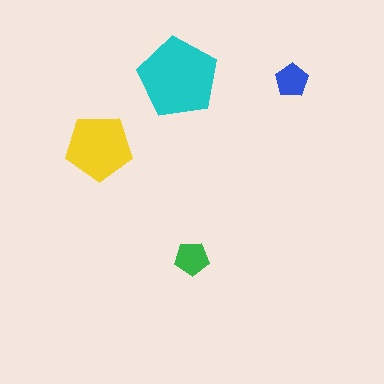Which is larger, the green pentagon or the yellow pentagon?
The yellow one.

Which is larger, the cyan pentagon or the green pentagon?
The cyan one.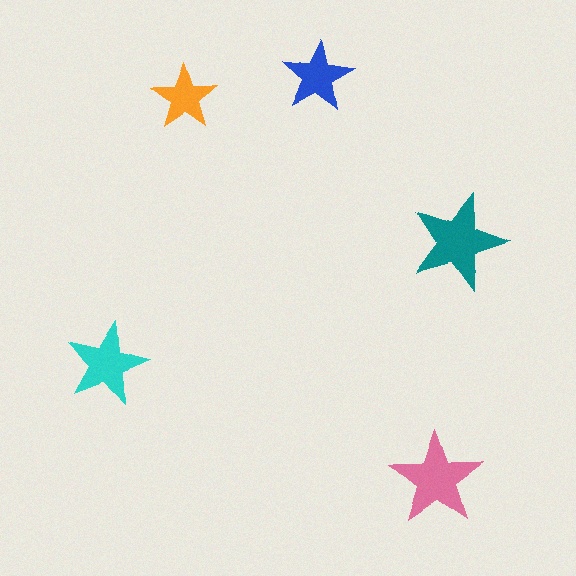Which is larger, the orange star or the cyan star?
The cyan one.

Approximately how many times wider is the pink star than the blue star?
About 1.5 times wider.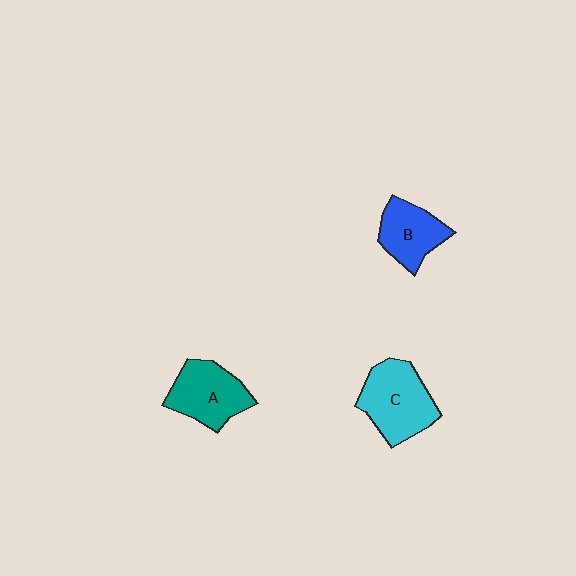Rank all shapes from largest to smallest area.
From largest to smallest: C (cyan), A (teal), B (blue).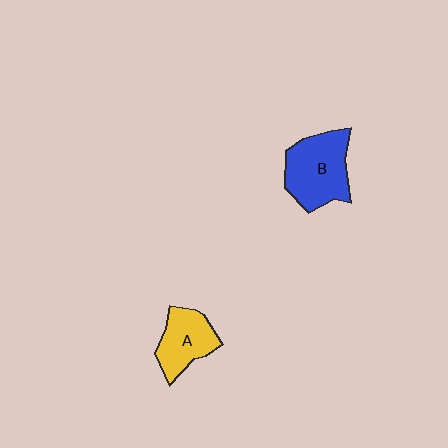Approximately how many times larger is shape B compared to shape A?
Approximately 1.4 times.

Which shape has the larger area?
Shape B (blue).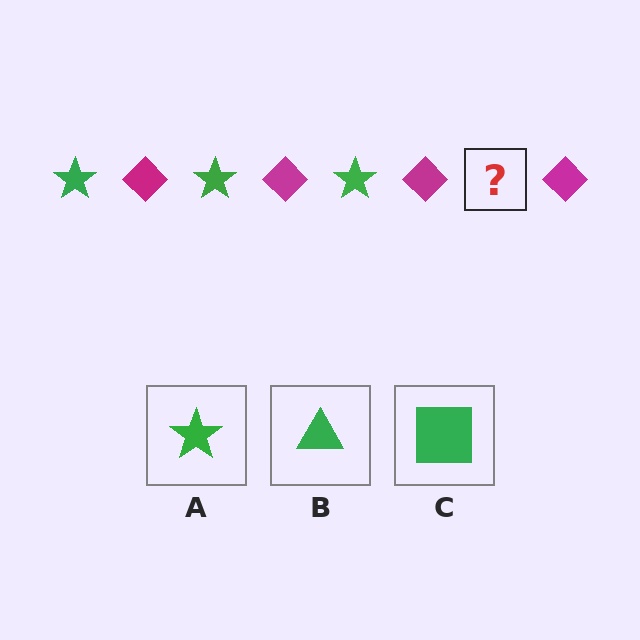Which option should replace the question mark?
Option A.